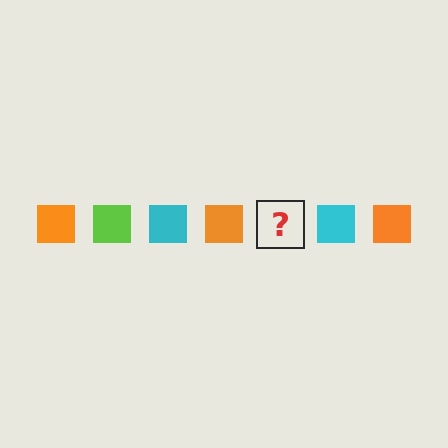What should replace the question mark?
The question mark should be replaced with a lime square.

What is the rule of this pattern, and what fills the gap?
The rule is that the pattern cycles through orange, lime, cyan squares. The gap should be filled with a lime square.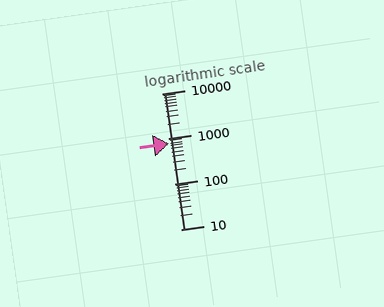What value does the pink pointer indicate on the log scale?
The pointer indicates approximately 790.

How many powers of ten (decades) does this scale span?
The scale spans 3 decades, from 10 to 10000.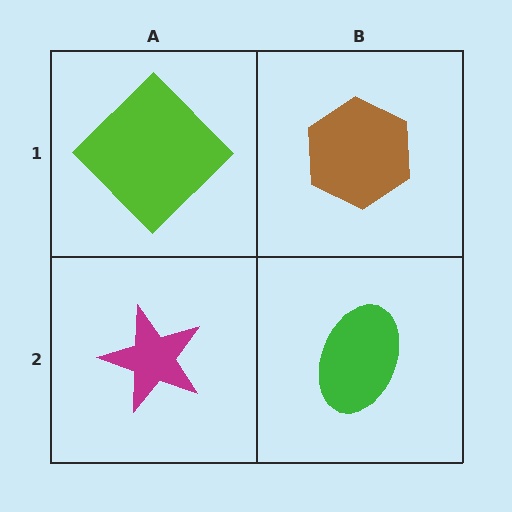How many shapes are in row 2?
2 shapes.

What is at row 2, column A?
A magenta star.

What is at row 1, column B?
A brown hexagon.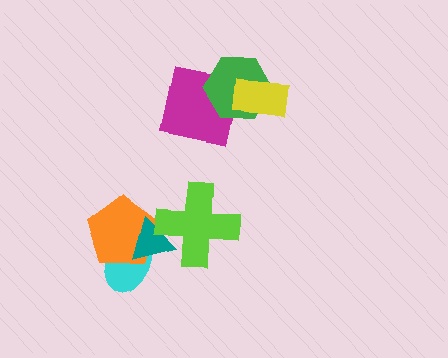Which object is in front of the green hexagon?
The yellow rectangle is in front of the green hexagon.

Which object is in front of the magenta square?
The green hexagon is in front of the magenta square.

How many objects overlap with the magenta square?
1 object overlaps with the magenta square.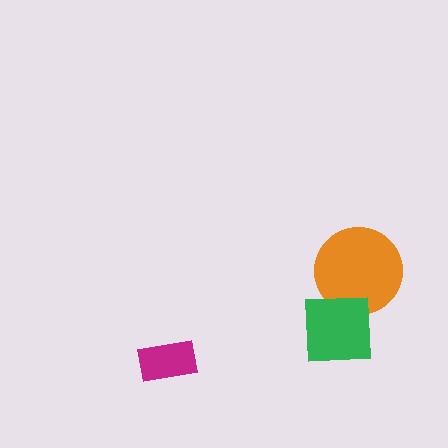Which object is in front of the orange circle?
The green square is in front of the orange circle.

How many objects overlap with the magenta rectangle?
0 objects overlap with the magenta rectangle.